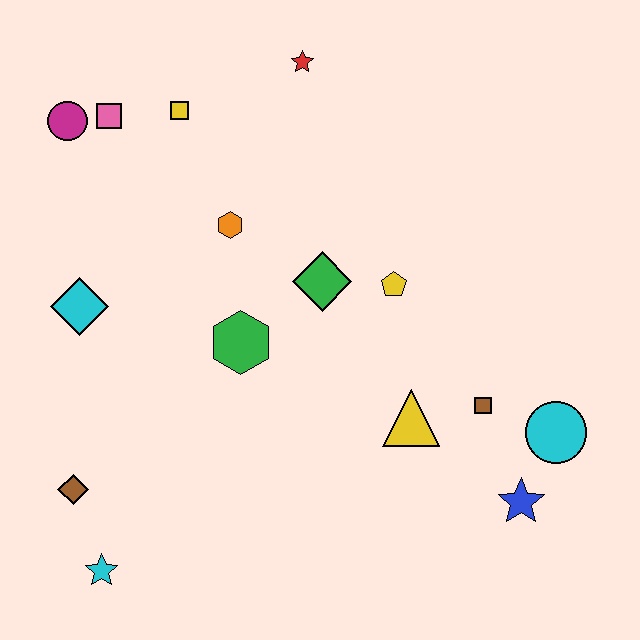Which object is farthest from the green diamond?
The cyan star is farthest from the green diamond.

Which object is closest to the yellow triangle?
The brown square is closest to the yellow triangle.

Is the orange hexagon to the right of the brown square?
No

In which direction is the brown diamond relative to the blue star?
The brown diamond is to the left of the blue star.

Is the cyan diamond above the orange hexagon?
No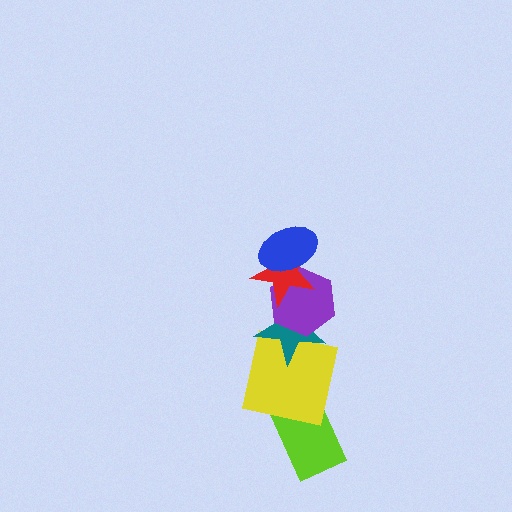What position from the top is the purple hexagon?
The purple hexagon is 3rd from the top.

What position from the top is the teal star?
The teal star is 4th from the top.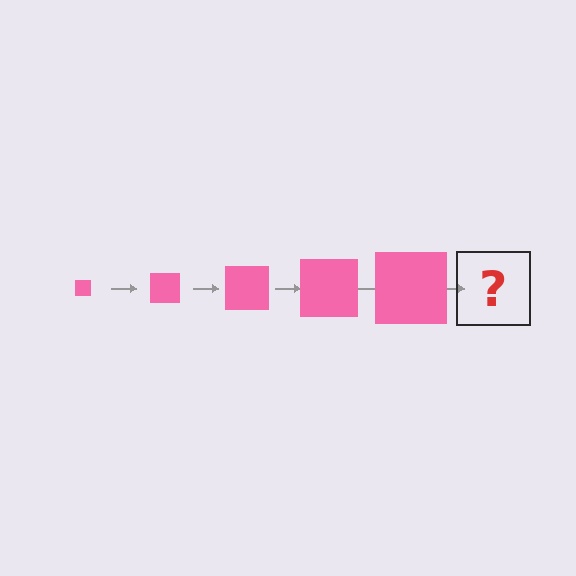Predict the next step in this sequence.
The next step is a pink square, larger than the previous one.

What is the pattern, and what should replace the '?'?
The pattern is that the square gets progressively larger each step. The '?' should be a pink square, larger than the previous one.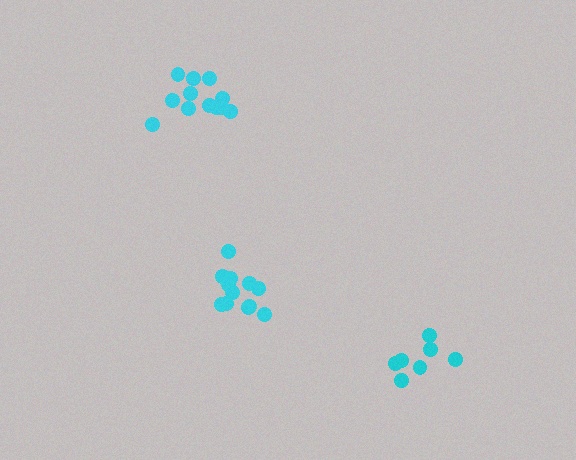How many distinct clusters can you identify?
There are 3 distinct clusters.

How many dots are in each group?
Group 1: 12 dots, Group 2: 7 dots, Group 3: 12 dots (31 total).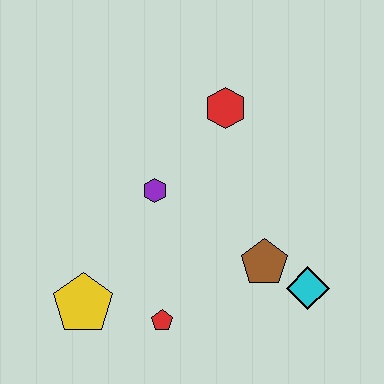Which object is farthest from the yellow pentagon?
The red hexagon is farthest from the yellow pentagon.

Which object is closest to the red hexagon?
The purple hexagon is closest to the red hexagon.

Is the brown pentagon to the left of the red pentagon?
No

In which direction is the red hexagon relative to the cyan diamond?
The red hexagon is above the cyan diamond.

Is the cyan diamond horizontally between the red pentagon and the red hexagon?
No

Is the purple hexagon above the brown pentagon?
Yes